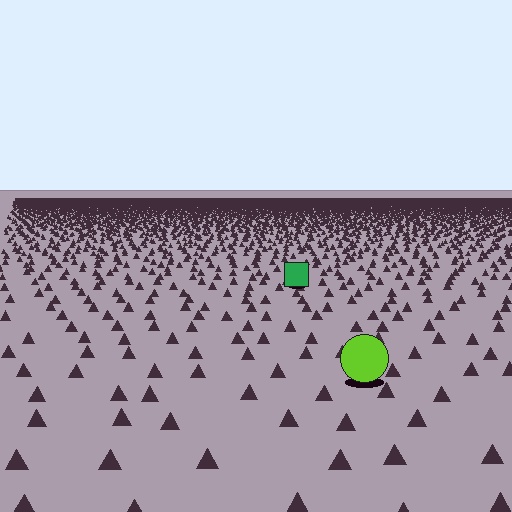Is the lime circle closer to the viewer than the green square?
Yes. The lime circle is closer — you can tell from the texture gradient: the ground texture is coarser near it.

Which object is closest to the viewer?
The lime circle is closest. The texture marks near it are larger and more spread out.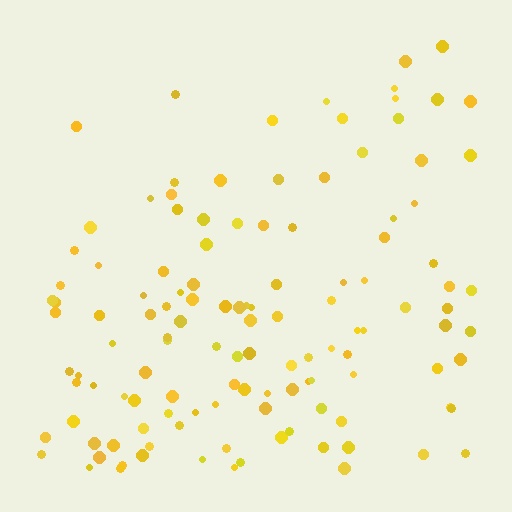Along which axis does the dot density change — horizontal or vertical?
Vertical.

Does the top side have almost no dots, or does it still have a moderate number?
Still a moderate number, just noticeably fewer than the bottom.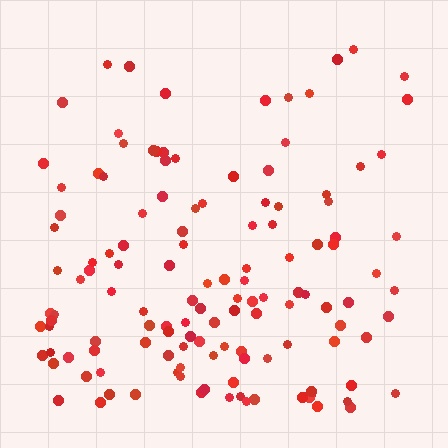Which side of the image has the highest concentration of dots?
The bottom.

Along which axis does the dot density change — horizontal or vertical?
Vertical.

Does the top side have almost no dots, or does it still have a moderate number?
Still a moderate number, just noticeably fewer than the bottom.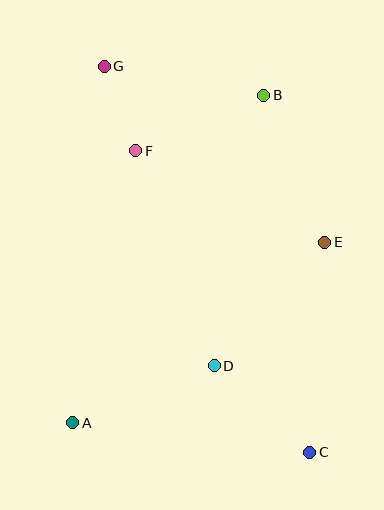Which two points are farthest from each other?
Points C and G are farthest from each other.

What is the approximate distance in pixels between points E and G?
The distance between E and G is approximately 282 pixels.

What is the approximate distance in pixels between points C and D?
The distance between C and D is approximately 129 pixels.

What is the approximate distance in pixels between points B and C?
The distance between B and C is approximately 360 pixels.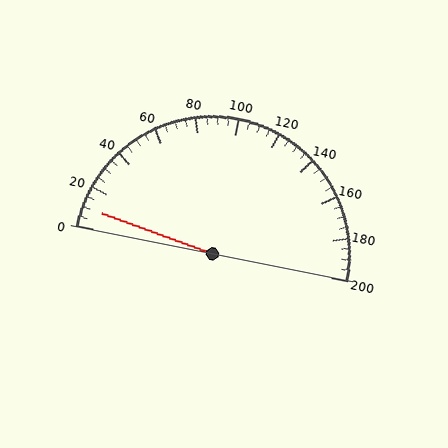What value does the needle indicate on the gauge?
The needle indicates approximately 10.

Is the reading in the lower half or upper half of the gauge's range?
The reading is in the lower half of the range (0 to 200).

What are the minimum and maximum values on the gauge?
The gauge ranges from 0 to 200.